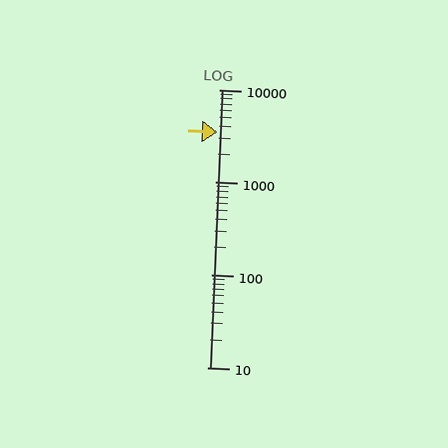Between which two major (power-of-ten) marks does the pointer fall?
The pointer is between 1000 and 10000.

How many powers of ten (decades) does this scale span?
The scale spans 3 decades, from 10 to 10000.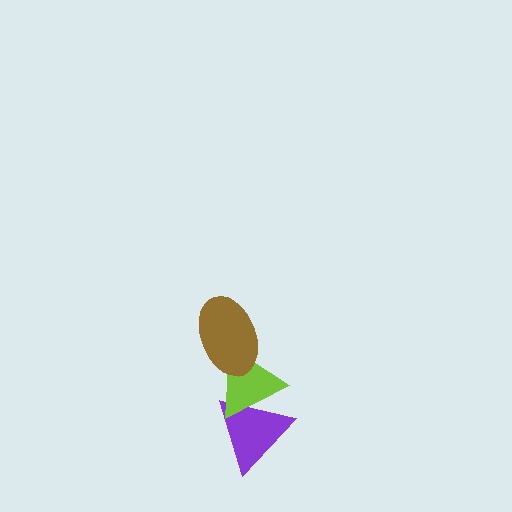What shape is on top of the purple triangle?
The lime triangle is on top of the purple triangle.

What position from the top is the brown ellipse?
The brown ellipse is 1st from the top.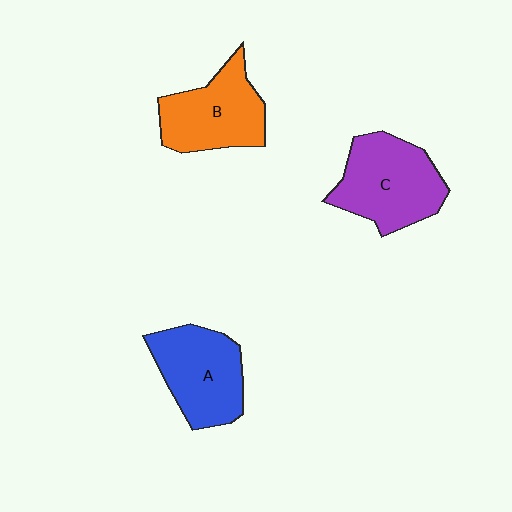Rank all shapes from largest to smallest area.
From largest to smallest: C (purple), A (blue), B (orange).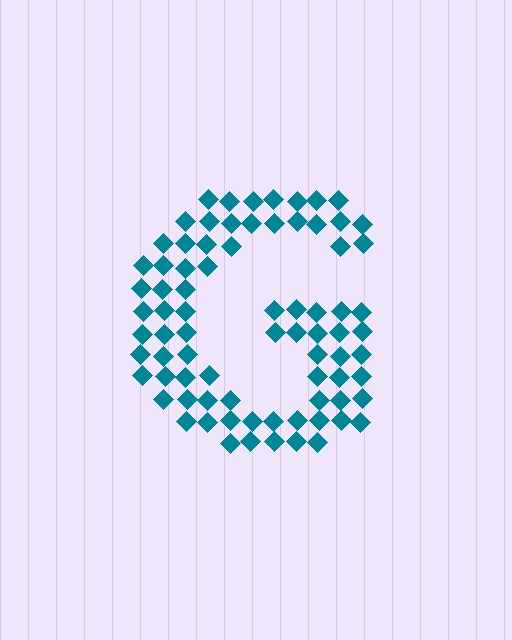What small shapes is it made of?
It is made of small diamonds.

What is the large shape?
The large shape is the letter G.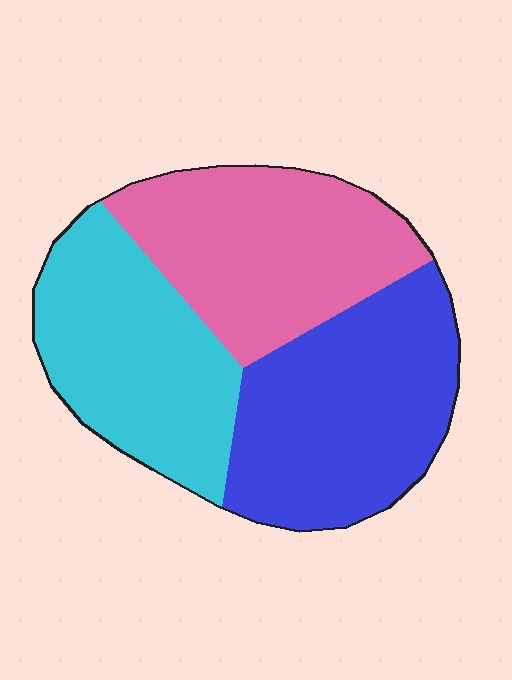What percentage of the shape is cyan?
Cyan covers 31% of the shape.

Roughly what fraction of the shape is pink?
Pink takes up about one third (1/3) of the shape.